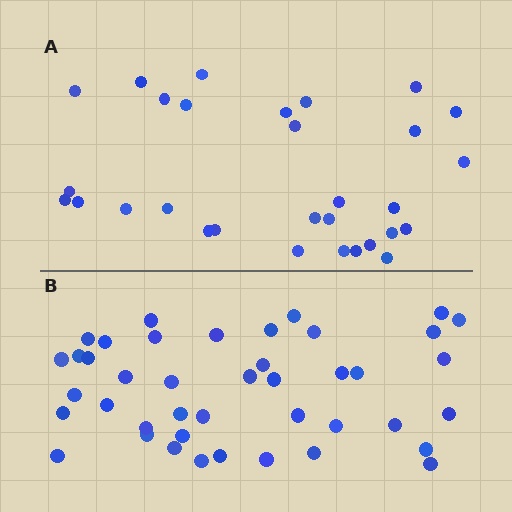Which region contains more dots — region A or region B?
Region B (the bottom region) has more dots.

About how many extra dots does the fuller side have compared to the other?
Region B has roughly 12 or so more dots than region A.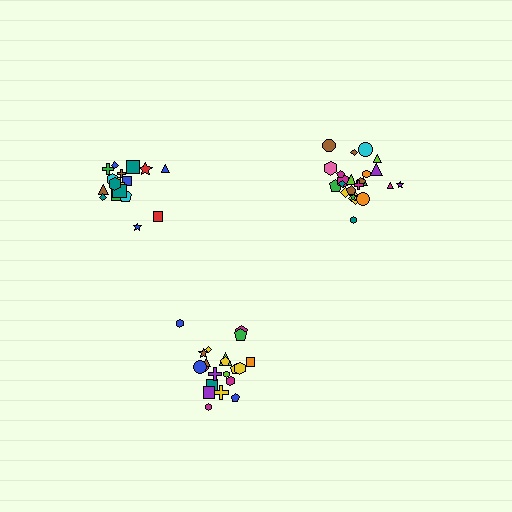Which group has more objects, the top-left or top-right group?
The top-right group.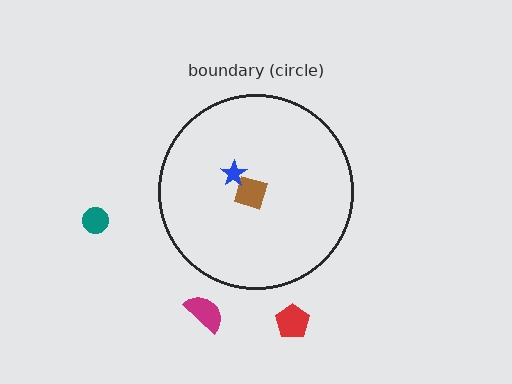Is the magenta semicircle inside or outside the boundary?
Outside.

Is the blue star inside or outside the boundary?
Inside.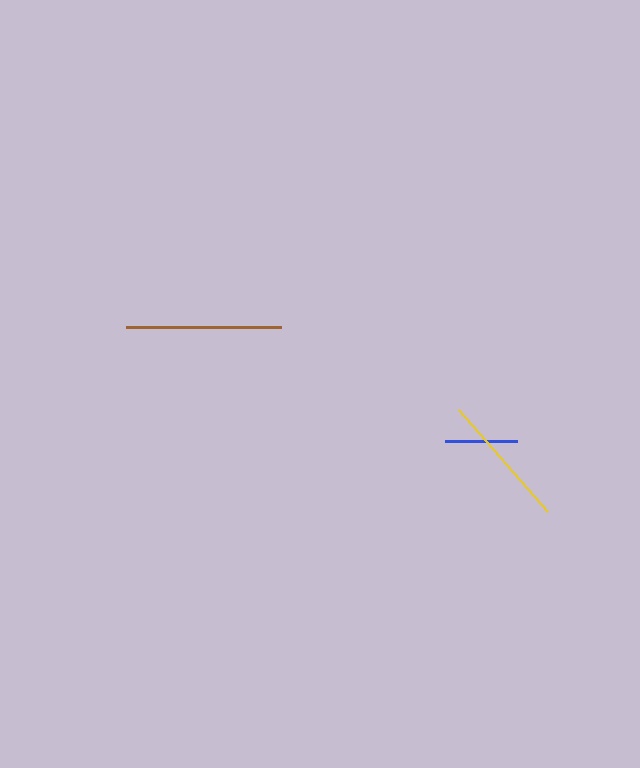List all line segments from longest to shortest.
From longest to shortest: brown, yellow, blue.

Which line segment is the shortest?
The blue line is the shortest at approximately 72 pixels.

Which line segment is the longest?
The brown line is the longest at approximately 155 pixels.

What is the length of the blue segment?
The blue segment is approximately 72 pixels long.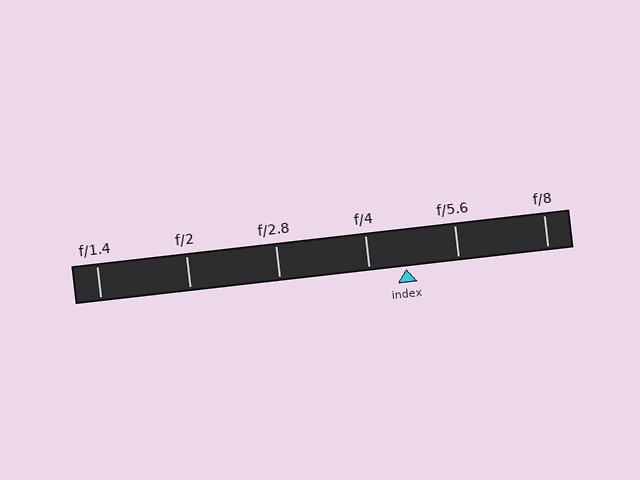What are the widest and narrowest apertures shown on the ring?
The widest aperture shown is f/1.4 and the narrowest is f/8.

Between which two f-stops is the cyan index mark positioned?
The index mark is between f/4 and f/5.6.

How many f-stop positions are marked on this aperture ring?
There are 6 f-stop positions marked.